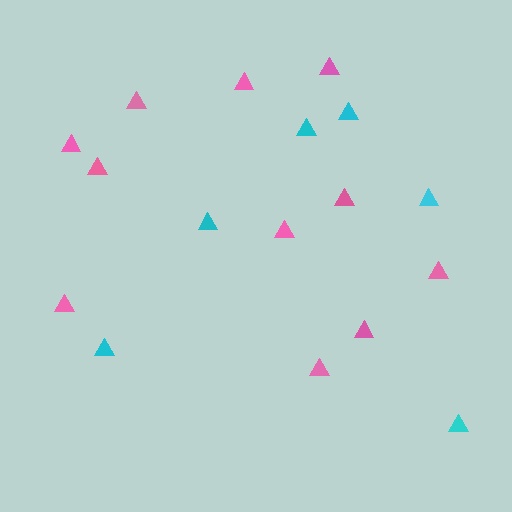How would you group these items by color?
There are 2 groups: one group of cyan triangles (6) and one group of pink triangles (11).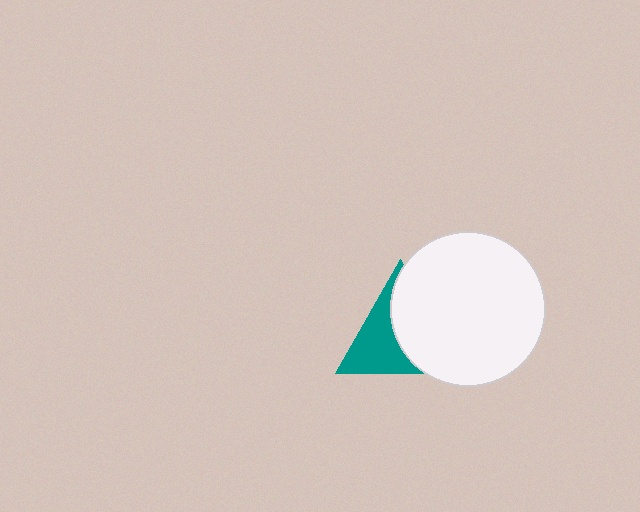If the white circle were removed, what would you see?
You would see the complete teal triangle.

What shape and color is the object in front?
The object in front is a white circle.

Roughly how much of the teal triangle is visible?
About half of it is visible (roughly 46%).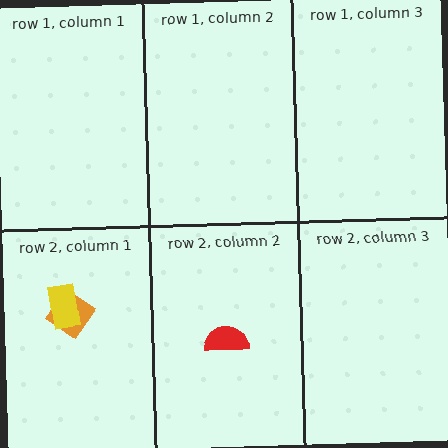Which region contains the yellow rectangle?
The row 2, column 1 region.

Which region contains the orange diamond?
The row 2, column 1 region.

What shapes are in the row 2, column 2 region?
The red semicircle.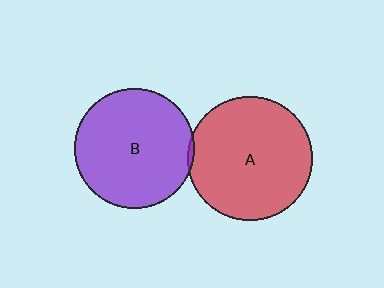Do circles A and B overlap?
Yes.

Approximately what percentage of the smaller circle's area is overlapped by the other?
Approximately 5%.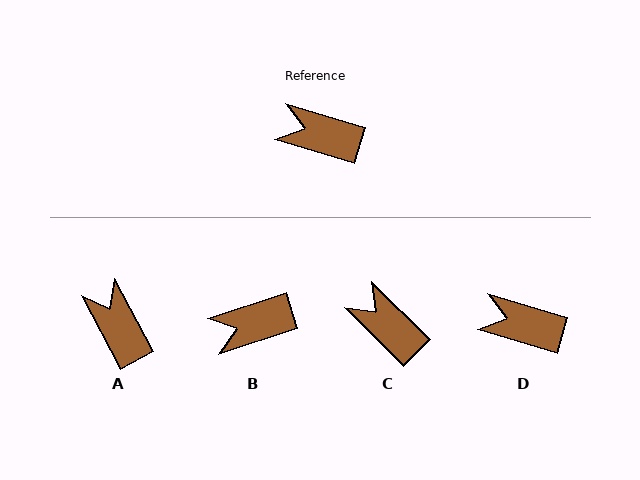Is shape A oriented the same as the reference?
No, it is off by about 45 degrees.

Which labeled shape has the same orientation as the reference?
D.